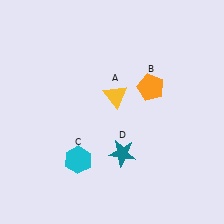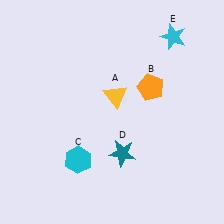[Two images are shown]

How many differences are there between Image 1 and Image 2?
There is 1 difference between the two images.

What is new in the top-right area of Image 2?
A cyan star (E) was added in the top-right area of Image 2.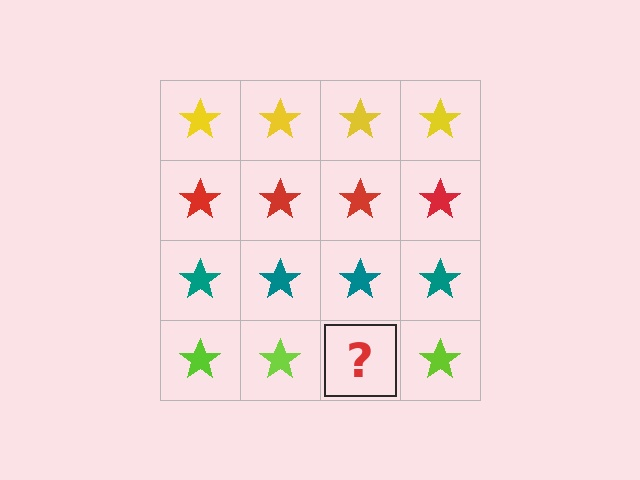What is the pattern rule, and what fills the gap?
The rule is that each row has a consistent color. The gap should be filled with a lime star.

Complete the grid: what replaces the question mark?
The question mark should be replaced with a lime star.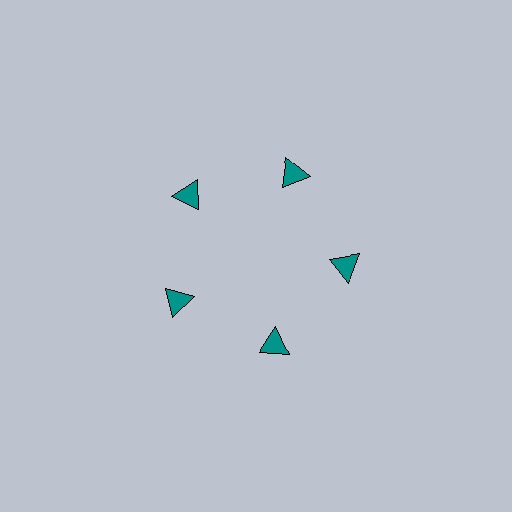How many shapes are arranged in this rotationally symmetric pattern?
There are 5 shapes, arranged in 5 groups of 1.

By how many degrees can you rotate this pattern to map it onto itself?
The pattern maps onto itself every 72 degrees of rotation.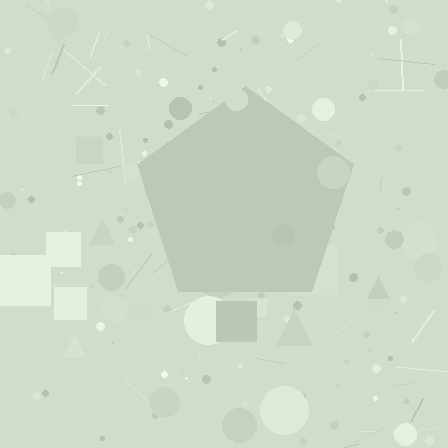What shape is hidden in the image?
A pentagon is hidden in the image.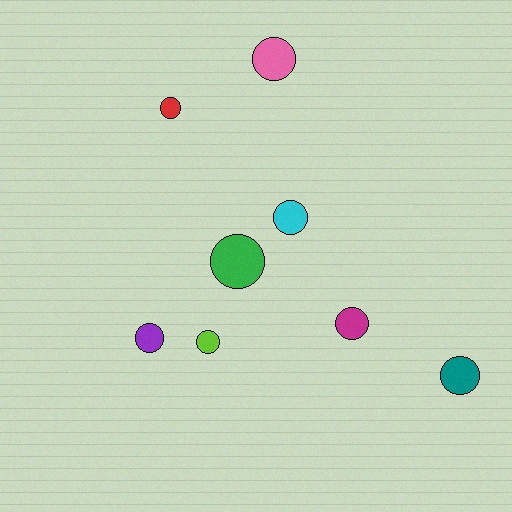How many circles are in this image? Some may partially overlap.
There are 8 circles.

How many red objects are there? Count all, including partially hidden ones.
There is 1 red object.